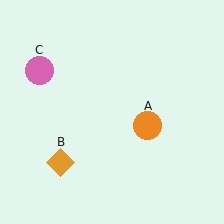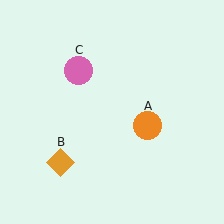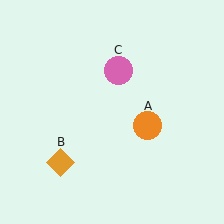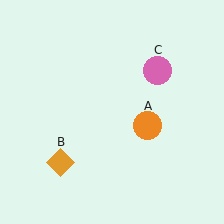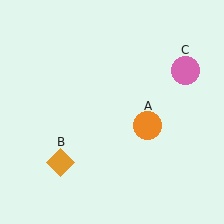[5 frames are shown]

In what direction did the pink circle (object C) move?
The pink circle (object C) moved right.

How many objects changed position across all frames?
1 object changed position: pink circle (object C).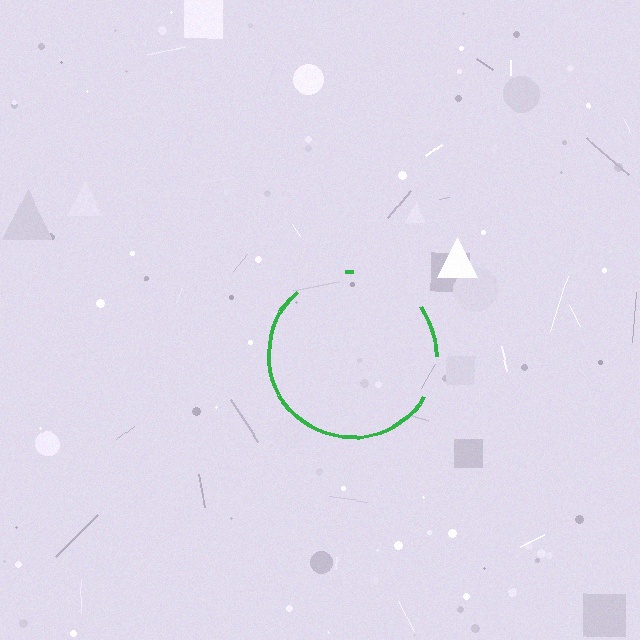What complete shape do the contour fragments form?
The contour fragments form a circle.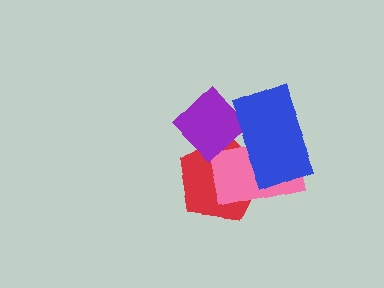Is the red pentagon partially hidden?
Yes, it is partially covered by another shape.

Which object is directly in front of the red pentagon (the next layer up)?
The pink rectangle is directly in front of the red pentagon.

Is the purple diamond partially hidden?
Yes, it is partially covered by another shape.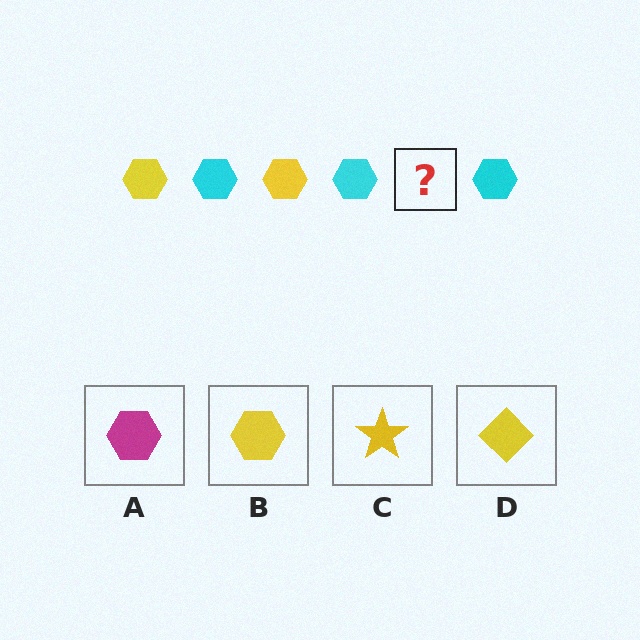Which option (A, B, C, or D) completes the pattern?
B.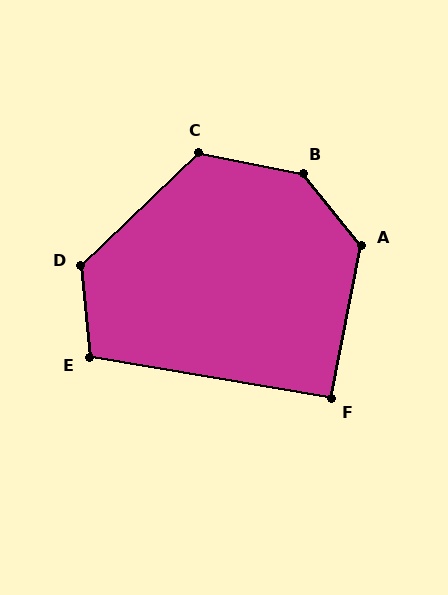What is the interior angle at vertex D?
Approximately 128 degrees (obtuse).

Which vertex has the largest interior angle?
B, at approximately 140 degrees.